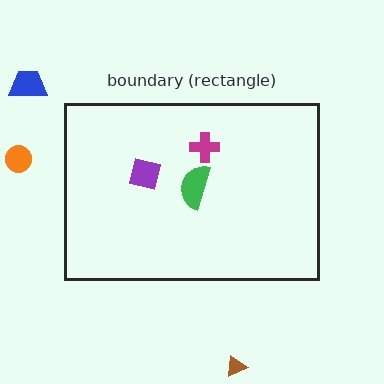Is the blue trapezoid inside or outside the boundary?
Outside.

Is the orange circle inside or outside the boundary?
Outside.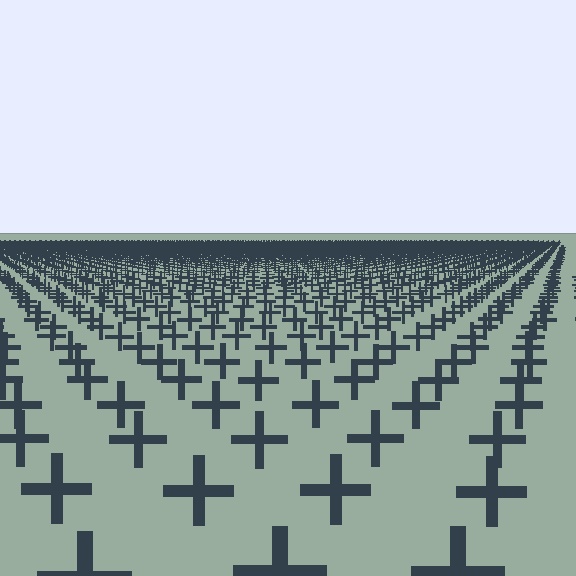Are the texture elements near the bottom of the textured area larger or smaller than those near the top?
Larger. Near the bottom, elements are closer to the viewer and appear at a bigger on-screen size.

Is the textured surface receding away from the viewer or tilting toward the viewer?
The surface is receding away from the viewer. Texture elements get smaller and denser toward the top.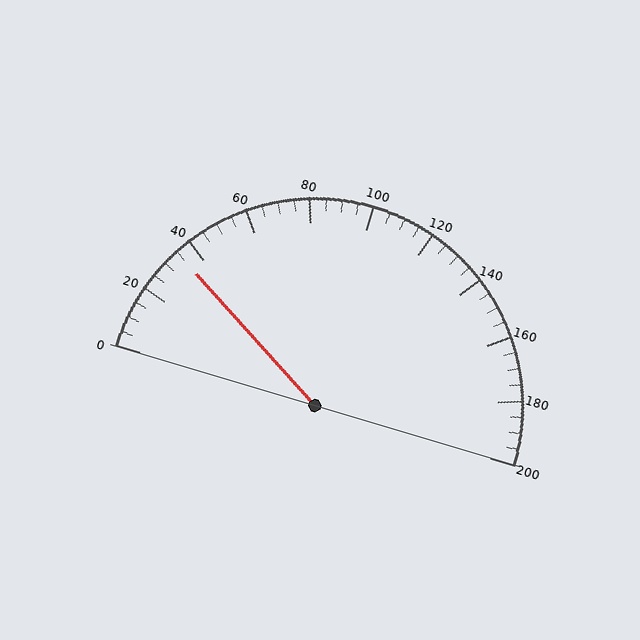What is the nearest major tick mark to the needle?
The nearest major tick mark is 40.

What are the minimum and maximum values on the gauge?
The gauge ranges from 0 to 200.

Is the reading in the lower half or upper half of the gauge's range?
The reading is in the lower half of the range (0 to 200).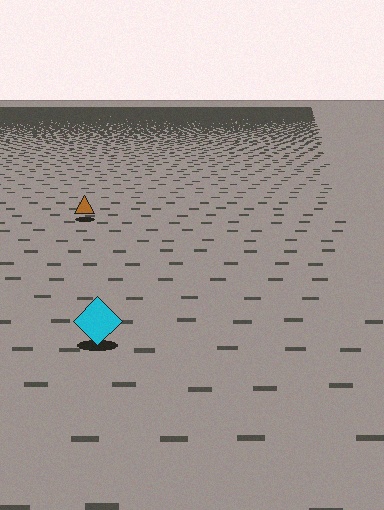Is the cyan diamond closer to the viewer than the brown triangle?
Yes. The cyan diamond is closer — you can tell from the texture gradient: the ground texture is coarser near it.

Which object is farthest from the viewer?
The brown triangle is farthest from the viewer. It appears smaller and the ground texture around it is denser.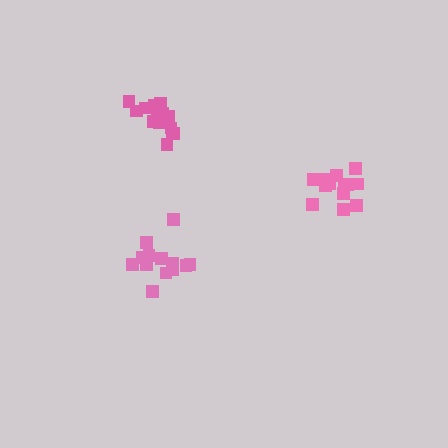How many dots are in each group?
Group 1: 14 dots, Group 2: 13 dots, Group 3: 14 dots (41 total).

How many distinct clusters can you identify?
There are 3 distinct clusters.